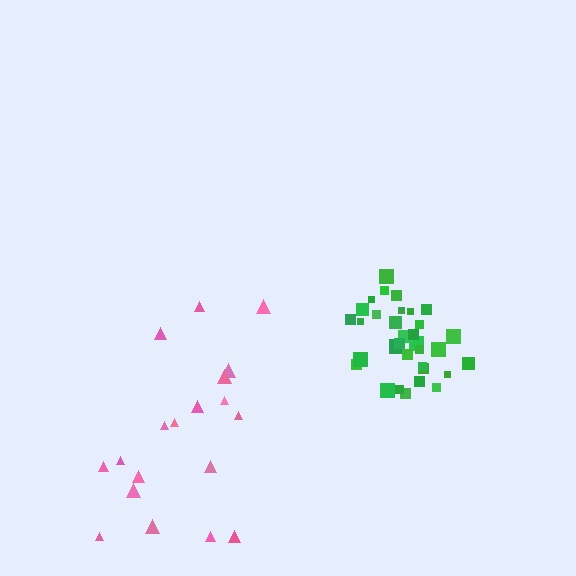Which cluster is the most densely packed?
Green.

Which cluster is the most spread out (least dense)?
Pink.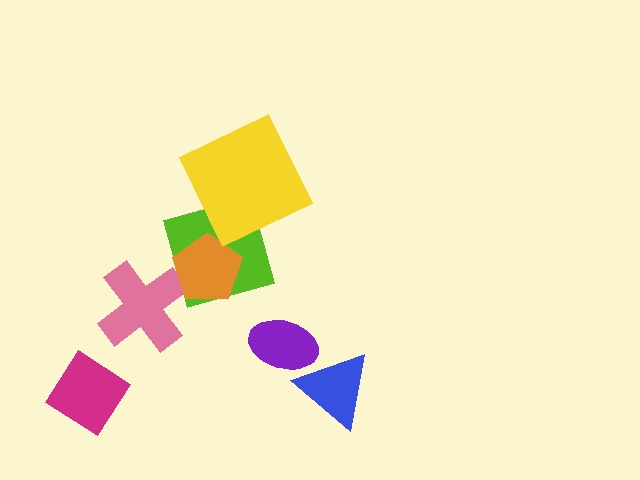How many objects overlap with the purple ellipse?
1 object overlaps with the purple ellipse.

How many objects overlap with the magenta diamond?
0 objects overlap with the magenta diamond.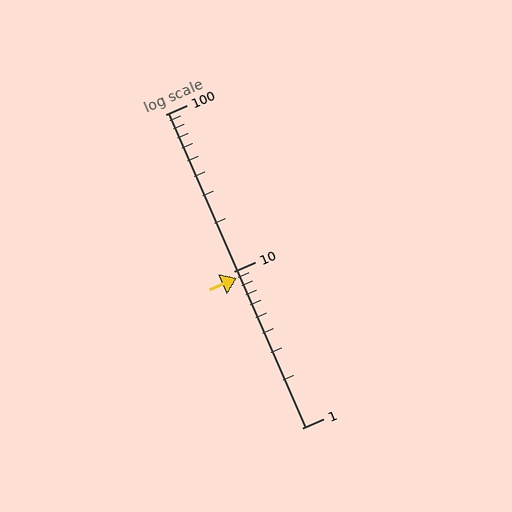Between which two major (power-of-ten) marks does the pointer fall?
The pointer is between 1 and 10.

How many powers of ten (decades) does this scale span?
The scale spans 2 decades, from 1 to 100.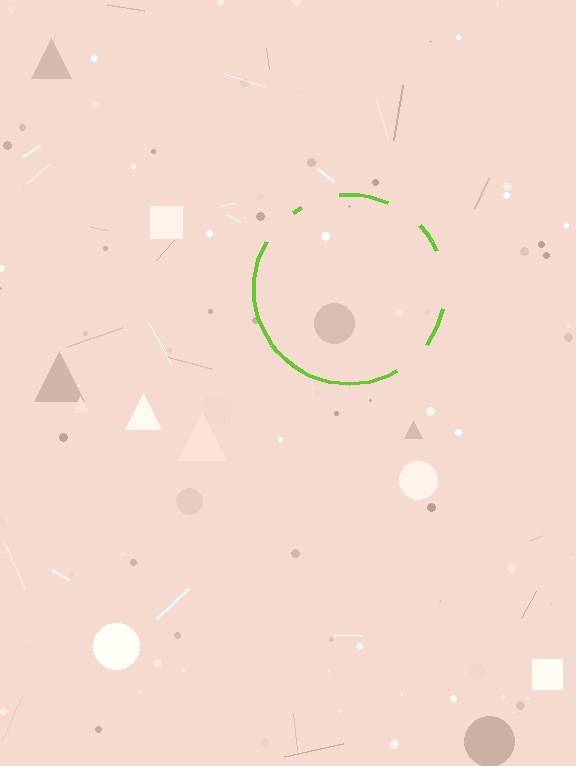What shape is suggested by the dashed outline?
The dashed outline suggests a circle.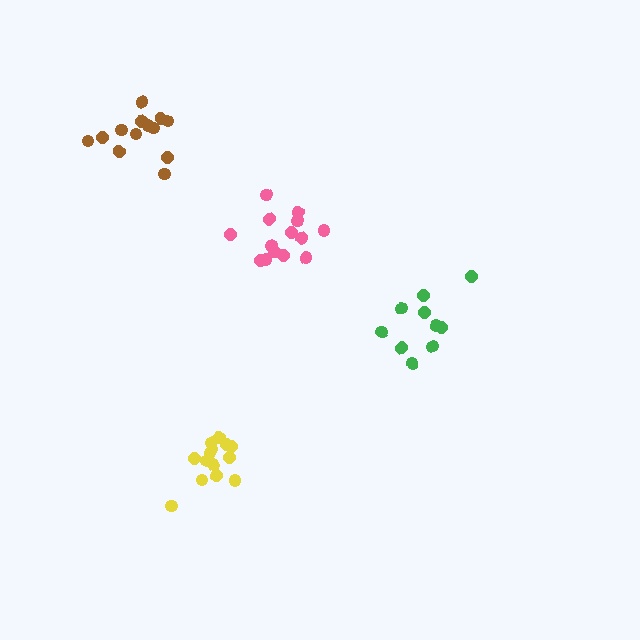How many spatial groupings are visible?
There are 4 spatial groupings.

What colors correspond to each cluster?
The clusters are colored: pink, yellow, green, brown.